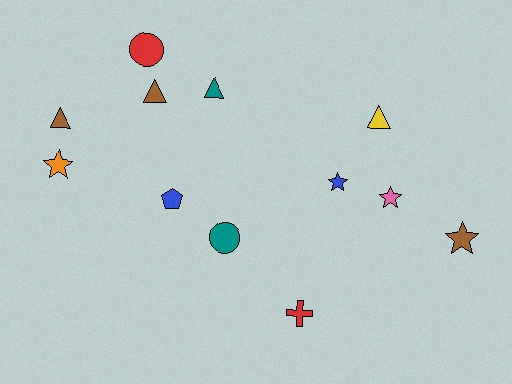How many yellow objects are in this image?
There is 1 yellow object.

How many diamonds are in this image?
There are no diamonds.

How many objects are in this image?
There are 12 objects.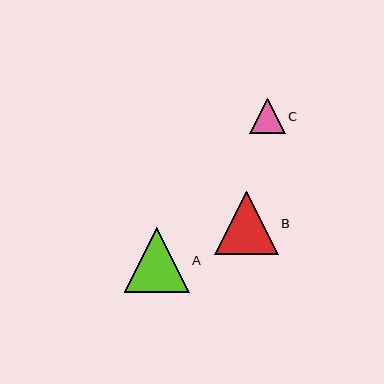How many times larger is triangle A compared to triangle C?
Triangle A is approximately 1.9 times the size of triangle C.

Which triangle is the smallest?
Triangle C is the smallest with a size of approximately 35 pixels.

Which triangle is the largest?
Triangle A is the largest with a size of approximately 65 pixels.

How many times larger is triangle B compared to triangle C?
Triangle B is approximately 1.8 times the size of triangle C.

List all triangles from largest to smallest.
From largest to smallest: A, B, C.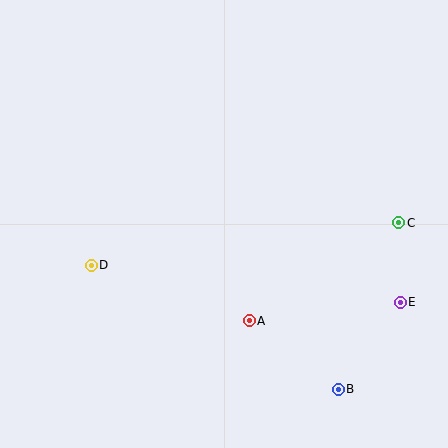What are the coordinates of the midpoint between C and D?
The midpoint between C and D is at (245, 244).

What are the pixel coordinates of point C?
Point C is at (399, 223).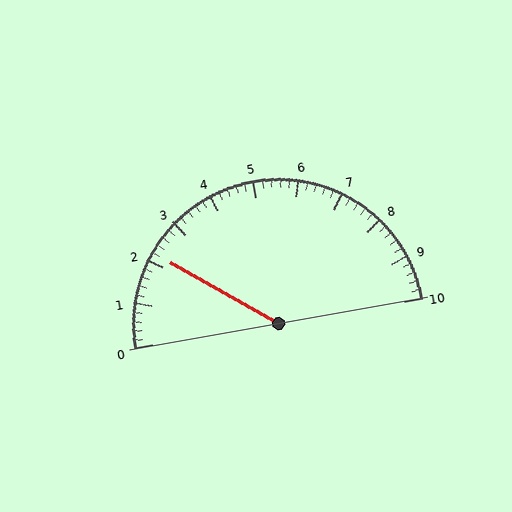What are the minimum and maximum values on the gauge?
The gauge ranges from 0 to 10.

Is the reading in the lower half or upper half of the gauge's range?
The reading is in the lower half of the range (0 to 10).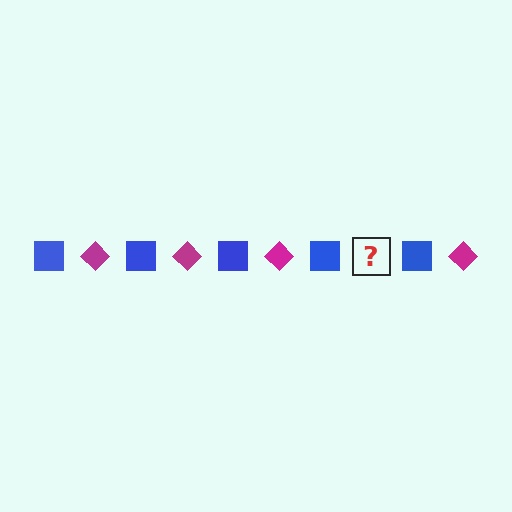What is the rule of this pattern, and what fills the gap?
The rule is that the pattern alternates between blue square and magenta diamond. The gap should be filled with a magenta diamond.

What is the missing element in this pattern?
The missing element is a magenta diamond.